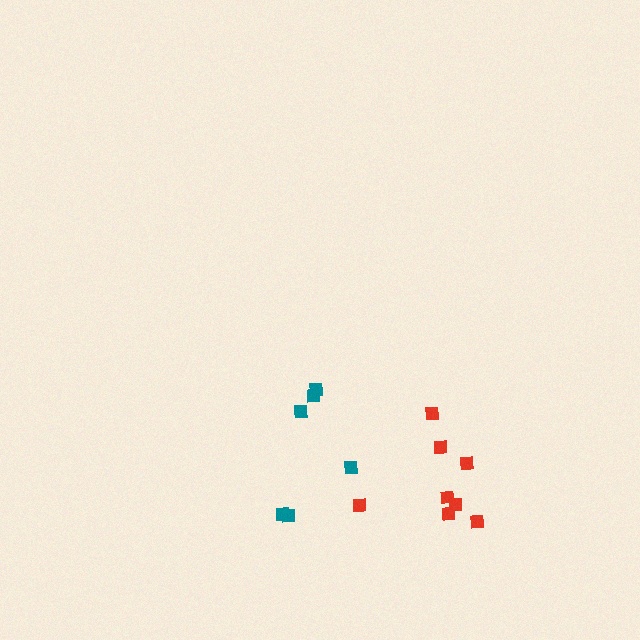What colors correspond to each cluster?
The clusters are colored: teal, red.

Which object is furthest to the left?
The teal cluster is leftmost.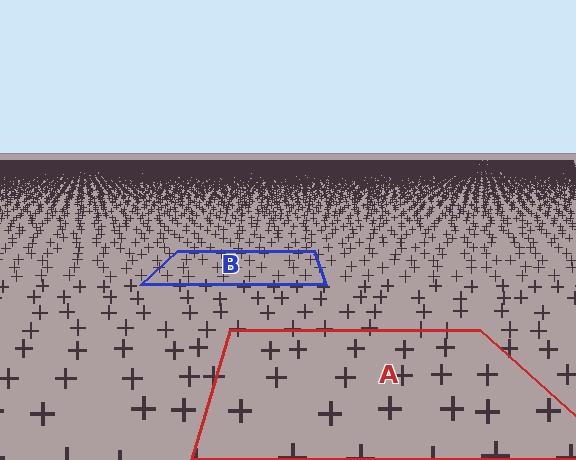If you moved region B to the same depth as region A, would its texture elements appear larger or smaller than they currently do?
They would appear larger. At a closer depth, the same texture elements are projected at a bigger on-screen size.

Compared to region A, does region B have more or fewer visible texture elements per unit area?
Region B has more texture elements per unit area — they are packed more densely because it is farther away.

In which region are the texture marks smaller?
The texture marks are smaller in region B, because it is farther away.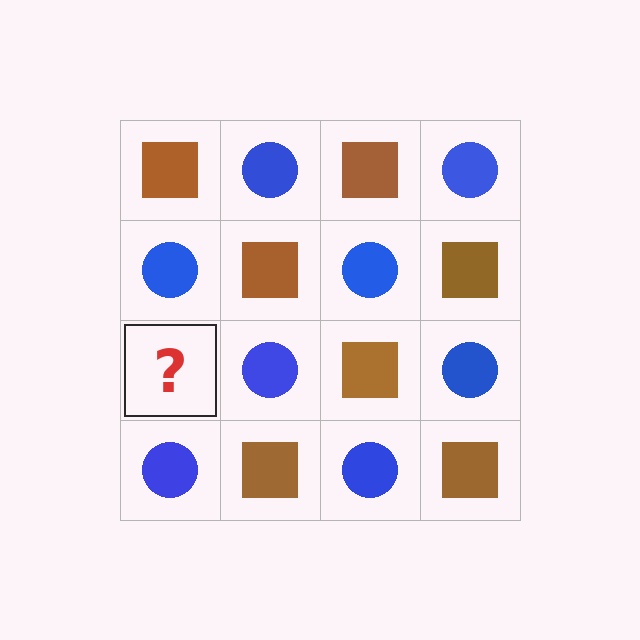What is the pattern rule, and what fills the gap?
The rule is that it alternates brown square and blue circle in a checkerboard pattern. The gap should be filled with a brown square.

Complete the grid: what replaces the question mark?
The question mark should be replaced with a brown square.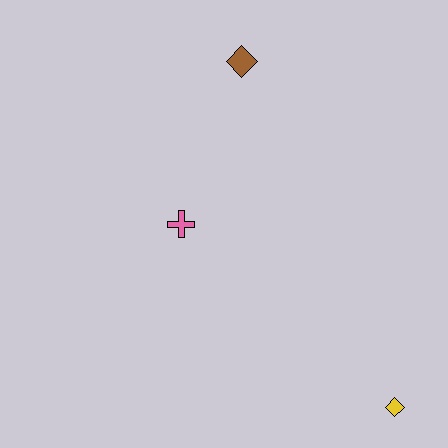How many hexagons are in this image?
There are no hexagons.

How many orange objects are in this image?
There are no orange objects.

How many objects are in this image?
There are 3 objects.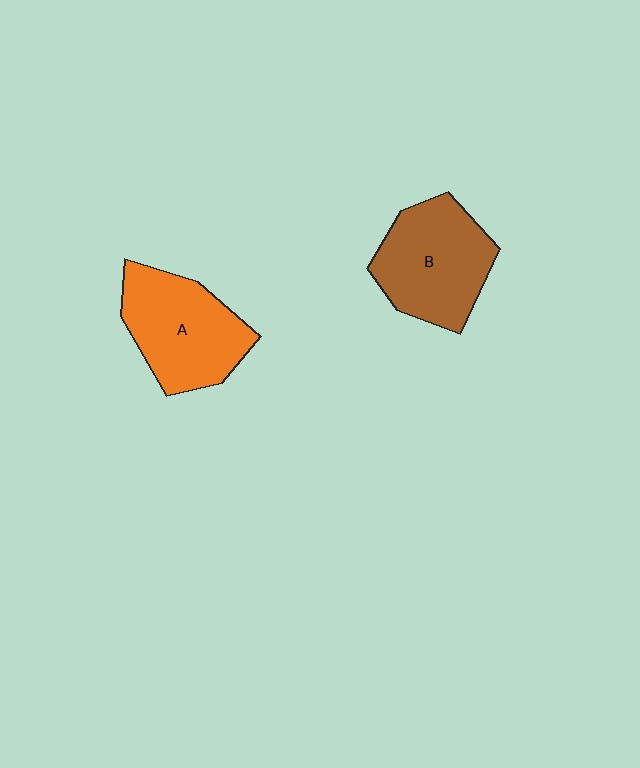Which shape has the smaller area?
Shape A (orange).